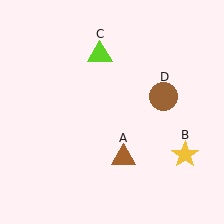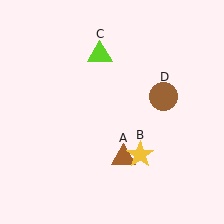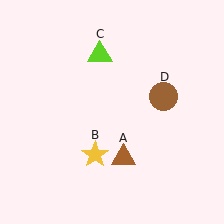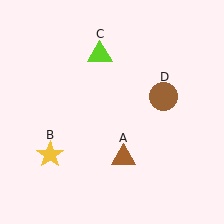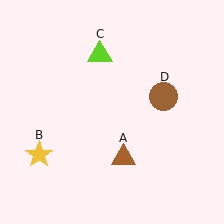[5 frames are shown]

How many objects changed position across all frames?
1 object changed position: yellow star (object B).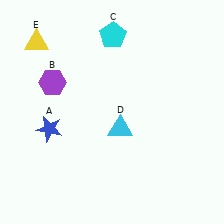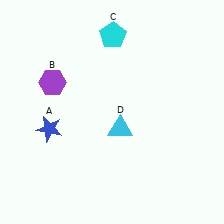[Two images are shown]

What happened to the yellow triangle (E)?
The yellow triangle (E) was removed in Image 2. It was in the top-left area of Image 1.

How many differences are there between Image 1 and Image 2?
There is 1 difference between the two images.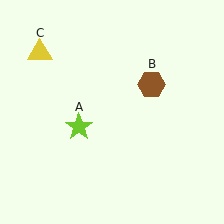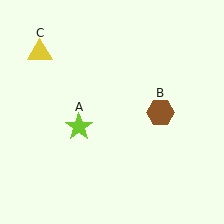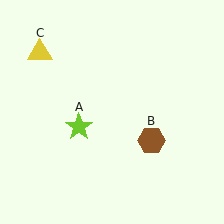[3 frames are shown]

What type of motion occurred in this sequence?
The brown hexagon (object B) rotated clockwise around the center of the scene.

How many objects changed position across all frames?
1 object changed position: brown hexagon (object B).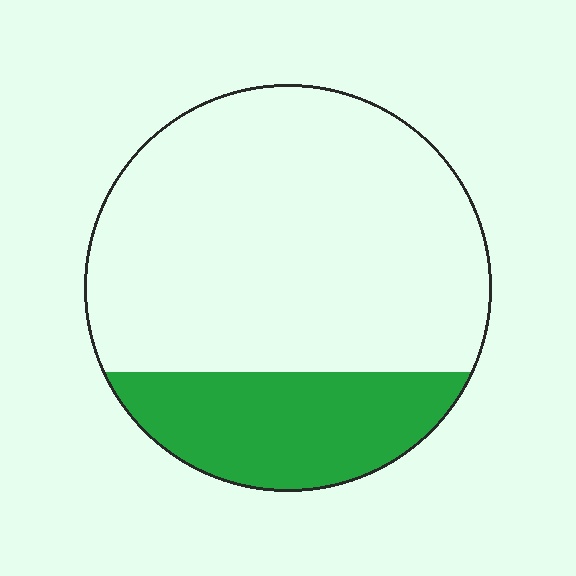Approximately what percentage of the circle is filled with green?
Approximately 25%.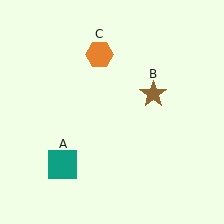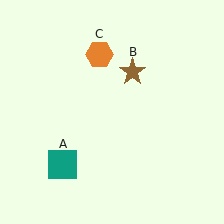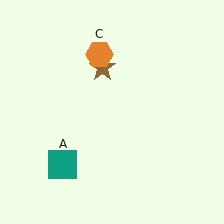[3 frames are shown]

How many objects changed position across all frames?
1 object changed position: brown star (object B).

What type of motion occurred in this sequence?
The brown star (object B) rotated counterclockwise around the center of the scene.